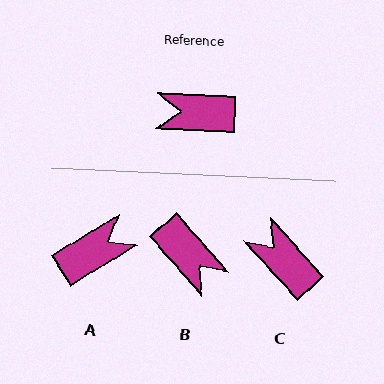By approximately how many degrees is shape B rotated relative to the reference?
Approximately 134 degrees counter-clockwise.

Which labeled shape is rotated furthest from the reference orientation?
A, about 146 degrees away.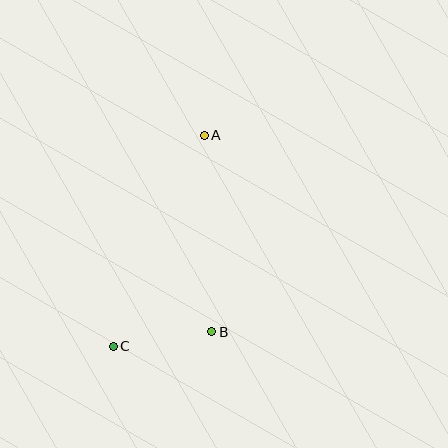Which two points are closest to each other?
Points B and C are closest to each other.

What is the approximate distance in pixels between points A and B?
The distance between A and B is approximately 197 pixels.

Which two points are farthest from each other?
Points A and C are farthest from each other.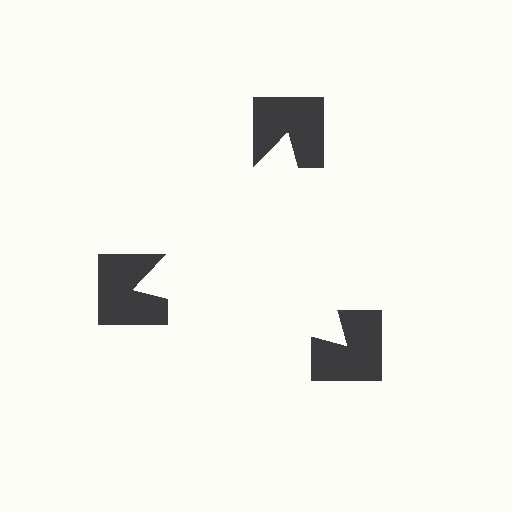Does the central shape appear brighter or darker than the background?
It typically appears slightly brighter than the background, even though no actual brightness change is drawn.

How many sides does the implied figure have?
3 sides.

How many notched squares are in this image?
There are 3 — one at each vertex of the illusory triangle.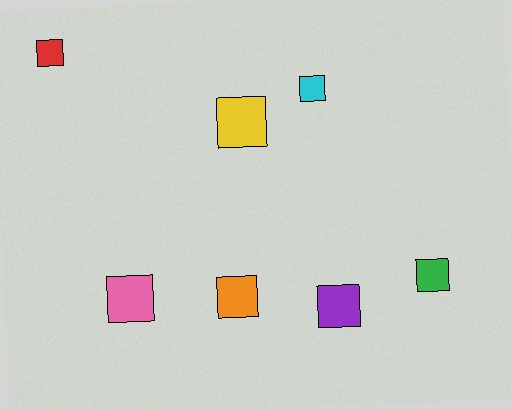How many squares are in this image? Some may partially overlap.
There are 7 squares.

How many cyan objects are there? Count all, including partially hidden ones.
There is 1 cyan object.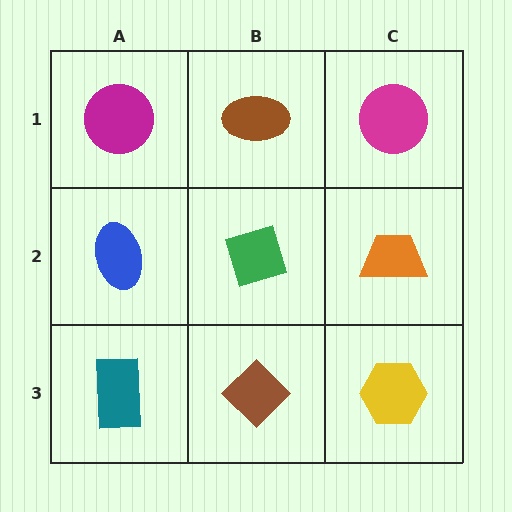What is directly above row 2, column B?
A brown ellipse.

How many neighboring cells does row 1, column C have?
2.